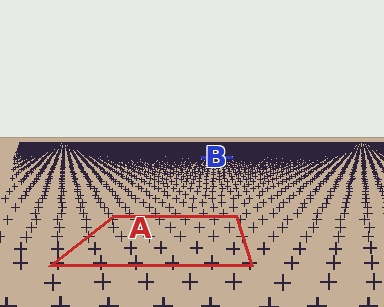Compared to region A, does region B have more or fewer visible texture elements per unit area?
Region B has more texture elements per unit area — they are packed more densely because it is farther away.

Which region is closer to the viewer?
Region A is closer. The texture elements there are larger and more spread out.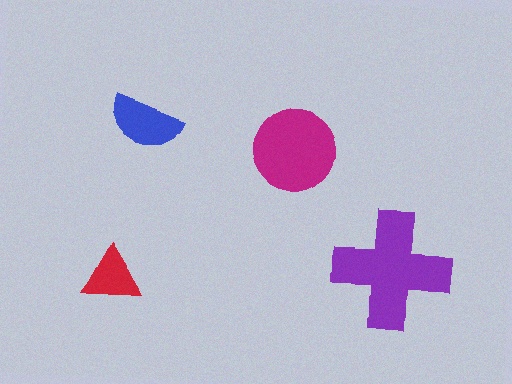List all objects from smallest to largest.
The red triangle, the blue semicircle, the magenta circle, the purple cross.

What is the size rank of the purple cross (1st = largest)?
1st.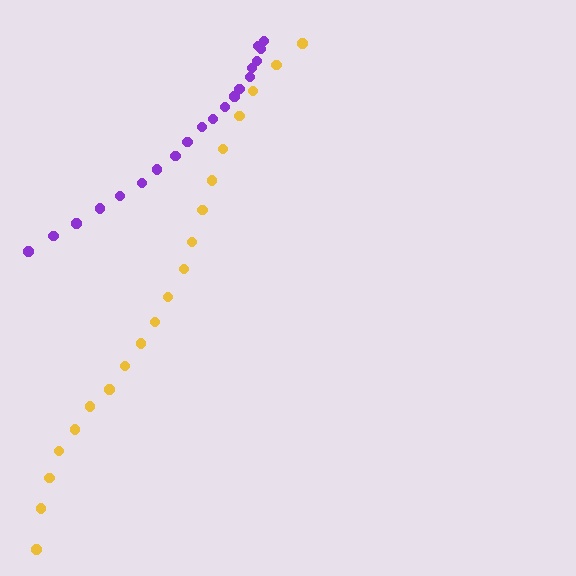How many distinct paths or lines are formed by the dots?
There are 2 distinct paths.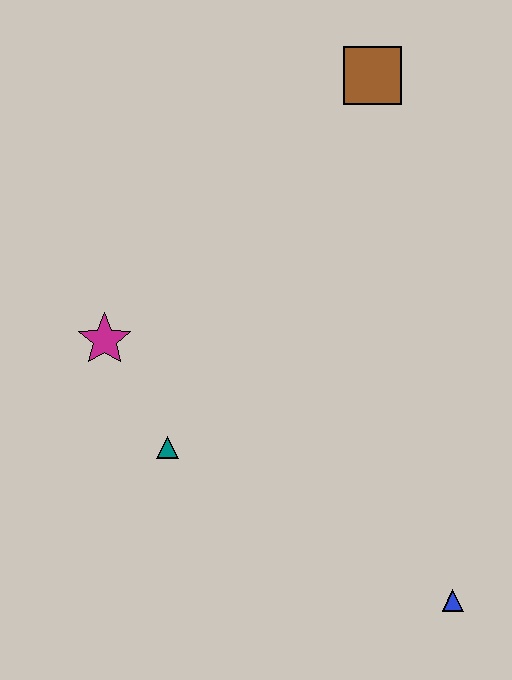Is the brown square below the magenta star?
No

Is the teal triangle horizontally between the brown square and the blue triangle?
No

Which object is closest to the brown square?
The magenta star is closest to the brown square.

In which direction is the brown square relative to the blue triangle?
The brown square is above the blue triangle.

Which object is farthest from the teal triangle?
The brown square is farthest from the teal triangle.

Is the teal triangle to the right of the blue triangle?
No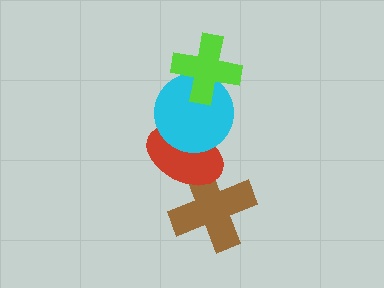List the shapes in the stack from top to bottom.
From top to bottom: the lime cross, the cyan circle, the red ellipse, the brown cross.